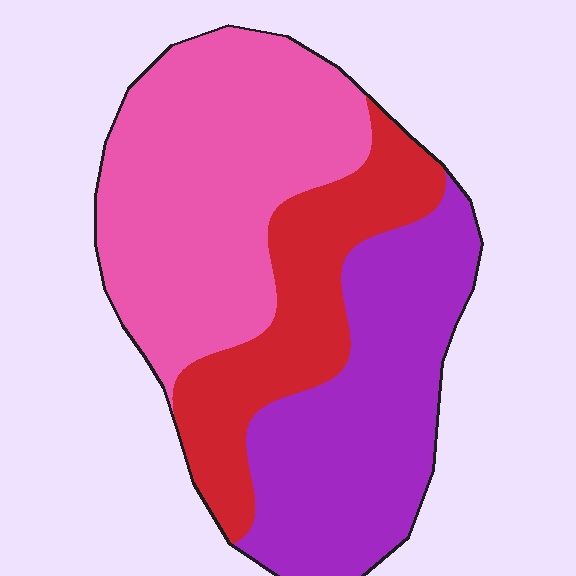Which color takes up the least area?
Red, at roughly 25%.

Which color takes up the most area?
Pink, at roughly 40%.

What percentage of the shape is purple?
Purple covers about 35% of the shape.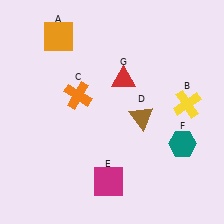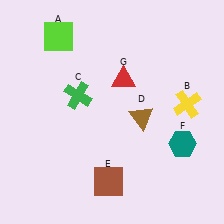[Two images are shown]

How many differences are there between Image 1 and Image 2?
There are 3 differences between the two images.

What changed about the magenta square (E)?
In Image 1, E is magenta. In Image 2, it changed to brown.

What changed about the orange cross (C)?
In Image 1, C is orange. In Image 2, it changed to green.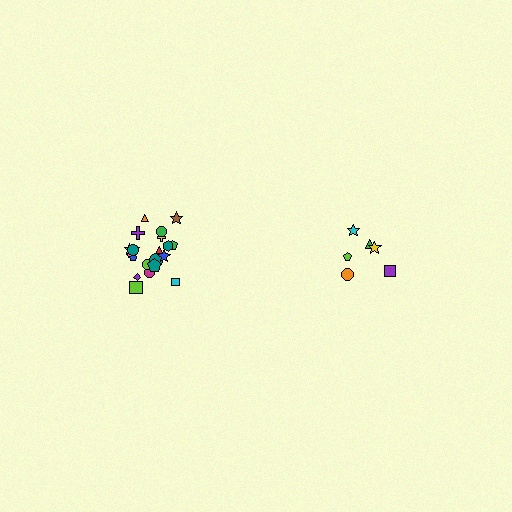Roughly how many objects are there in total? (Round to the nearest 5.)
Roughly 30 objects in total.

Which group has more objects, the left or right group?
The left group.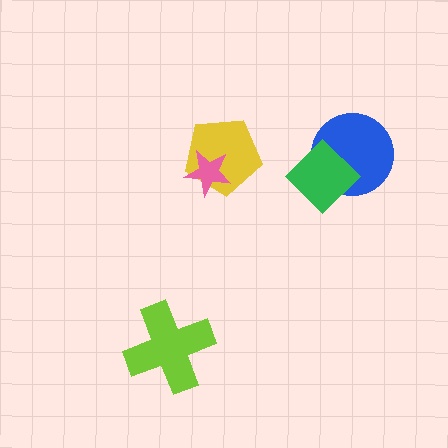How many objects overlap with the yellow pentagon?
1 object overlaps with the yellow pentagon.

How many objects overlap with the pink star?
1 object overlaps with the pink star.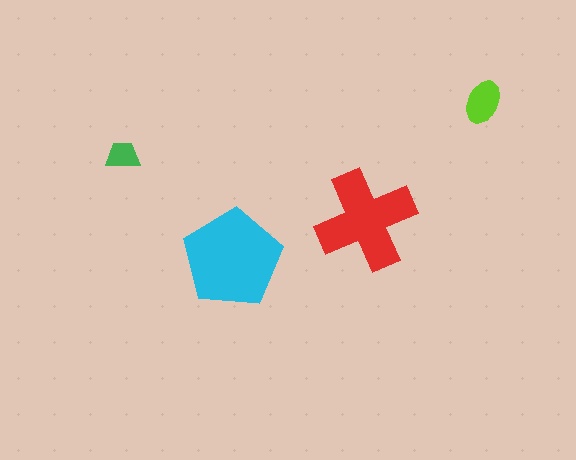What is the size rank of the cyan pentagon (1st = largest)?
1st.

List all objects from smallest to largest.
The green trapezoid, the lime ellipse, the red cross, the cyan pentagon.